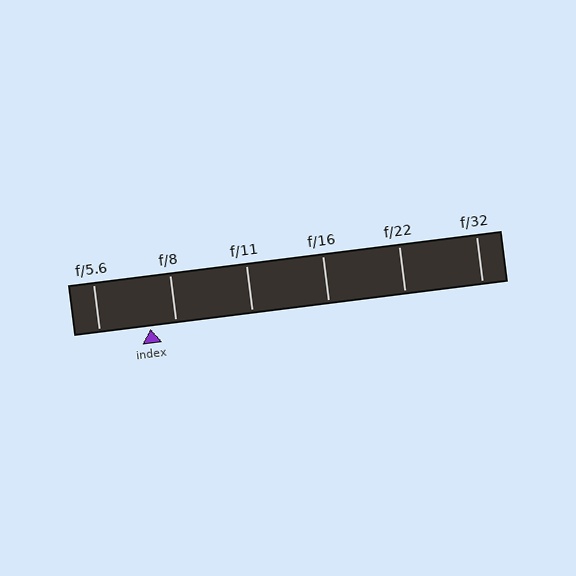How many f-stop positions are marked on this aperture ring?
There are 6 f-stop positions marked.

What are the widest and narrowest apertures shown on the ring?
The widest aperture shown is f/5.6 and the narrowest is f/32.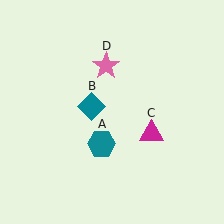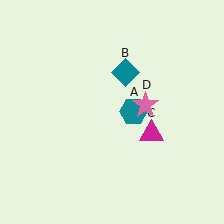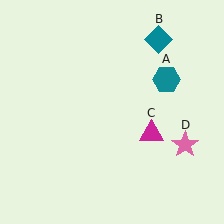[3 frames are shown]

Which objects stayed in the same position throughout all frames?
Magenta triangle (object C) remained stationary.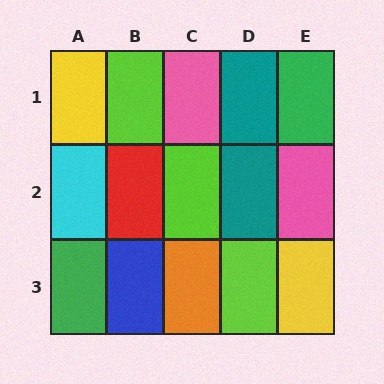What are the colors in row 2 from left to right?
Cyan, red, lime, teal, pink.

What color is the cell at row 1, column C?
Pink.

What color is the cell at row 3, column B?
Blue.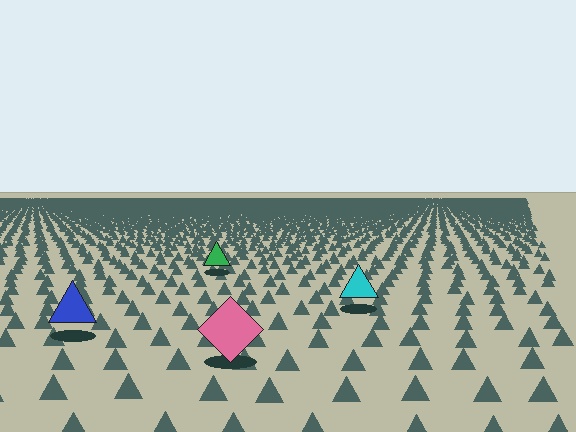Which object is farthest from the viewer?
The green triangle is farthest from the viewer. It appears smaller and the ground texture around it is denser.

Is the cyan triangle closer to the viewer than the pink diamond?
No. The pink diamond is closer — you can tell from the texture gradient: the ground texture is coarser near it.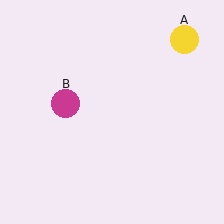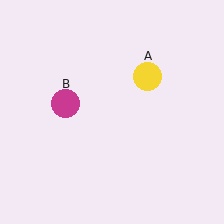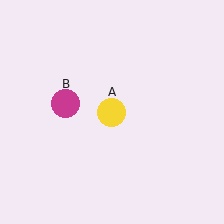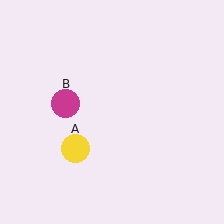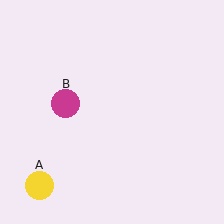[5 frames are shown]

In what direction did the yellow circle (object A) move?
The yellow circle (object A) moved down and to the left.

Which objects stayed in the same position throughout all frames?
Magenta circle (object B) remained stationary.